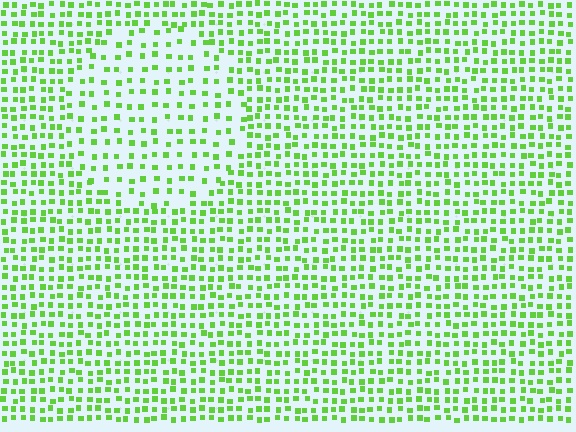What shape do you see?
I see a circle.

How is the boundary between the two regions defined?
The boundary is defined by a change in element density (approximately 1.7x ratio). All elements are the same color, size, and shape.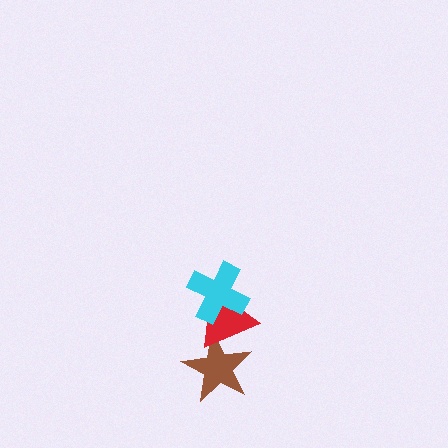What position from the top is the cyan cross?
The cyan cross is 1st from the top.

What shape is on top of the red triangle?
The cyan cross is on top of the red triangle.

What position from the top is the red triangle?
The red triangle is 2nd from the top.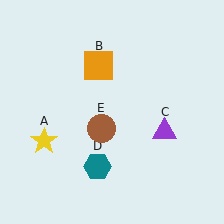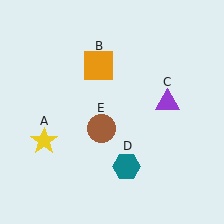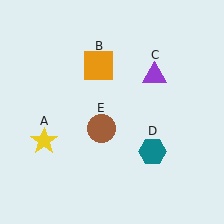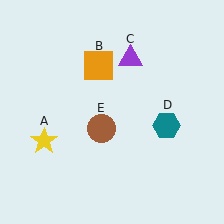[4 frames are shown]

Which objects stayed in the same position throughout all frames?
Yellow star (object A) and orange square (object B) and brown circle (object E) remained stationary.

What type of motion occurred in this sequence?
The purple triangle (object C), teal hexagon (object D) rotated counterclockwise around the center of the scene.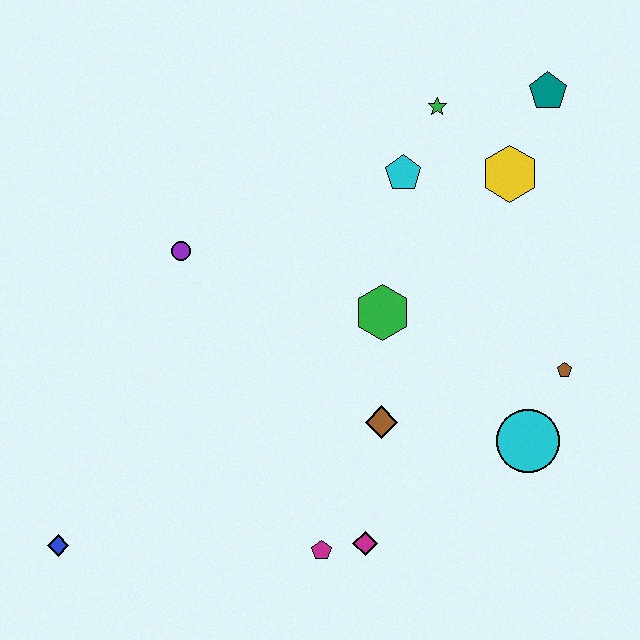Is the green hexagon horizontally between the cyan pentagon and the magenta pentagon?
Yes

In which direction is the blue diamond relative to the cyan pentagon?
The blue diamond is below the cyan pentagon.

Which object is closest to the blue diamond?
The magenta pentagon is closest to the blue diamond.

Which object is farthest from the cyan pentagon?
The blue diamond is farthest from the cyan pentagon.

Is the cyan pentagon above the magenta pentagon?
Yes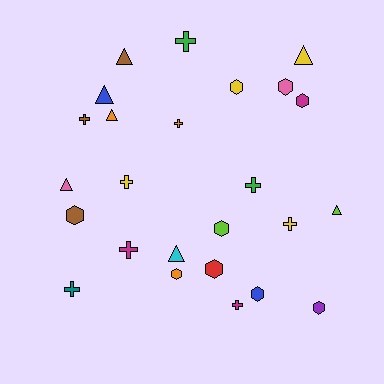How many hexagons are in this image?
There are 9 hexagons.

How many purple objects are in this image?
There is 1 purple object.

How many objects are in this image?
There are 25 objects.